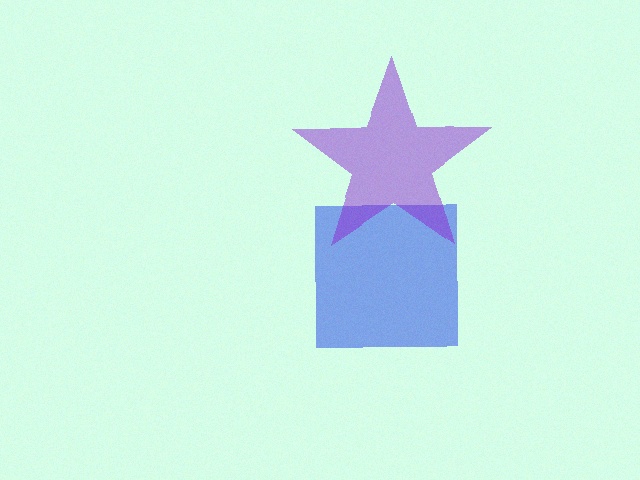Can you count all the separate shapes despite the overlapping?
Yes, there are 2 separate shapes.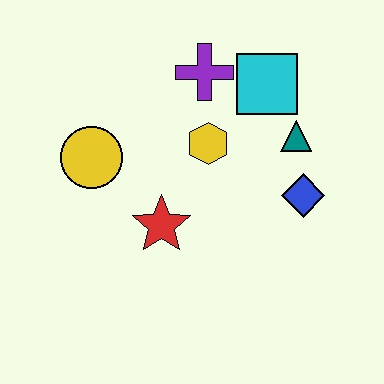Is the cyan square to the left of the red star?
No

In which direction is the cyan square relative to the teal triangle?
The cyan square is above the teal triangle.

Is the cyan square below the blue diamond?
No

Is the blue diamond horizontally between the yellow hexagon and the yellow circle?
No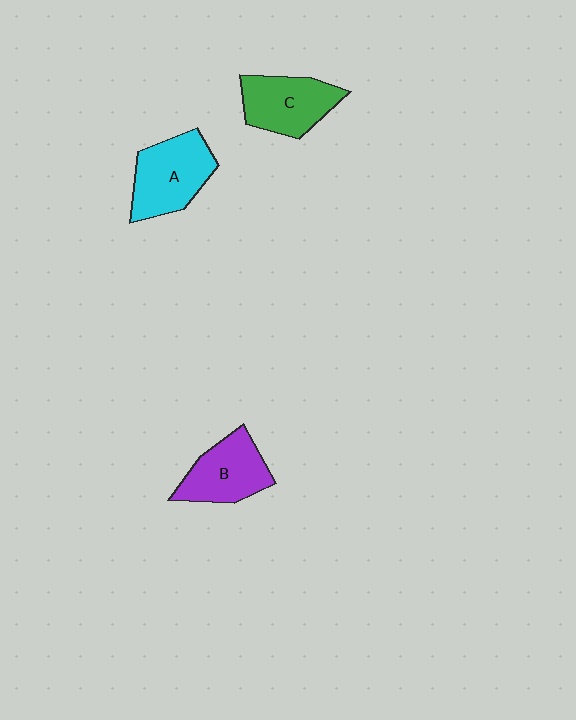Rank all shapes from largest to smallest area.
From largest to smallest: A (cyan), C (green), B (purple).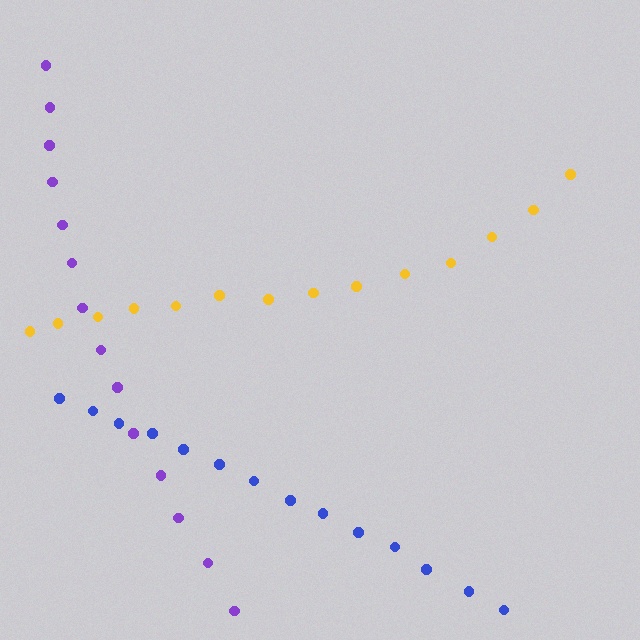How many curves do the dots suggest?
There are 3 distinct paths.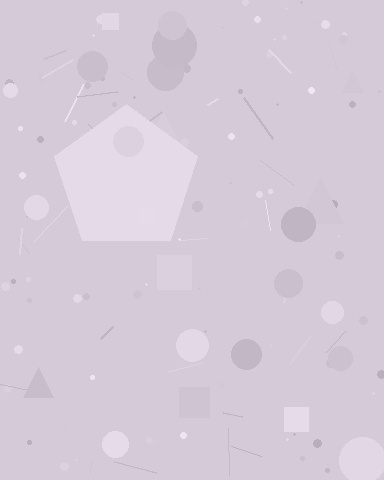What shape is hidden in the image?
A pentagon is hidden in the image.